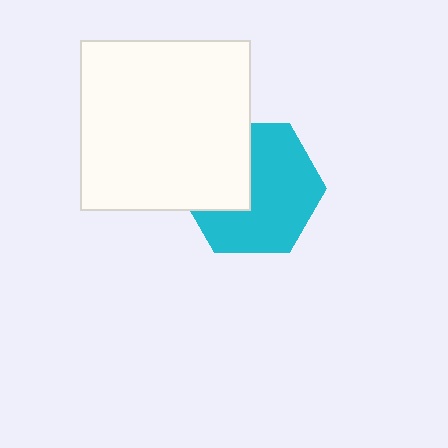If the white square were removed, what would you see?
You would see the complete cyan hexagon.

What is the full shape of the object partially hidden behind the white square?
The partially hidden object is a cyan hexagon.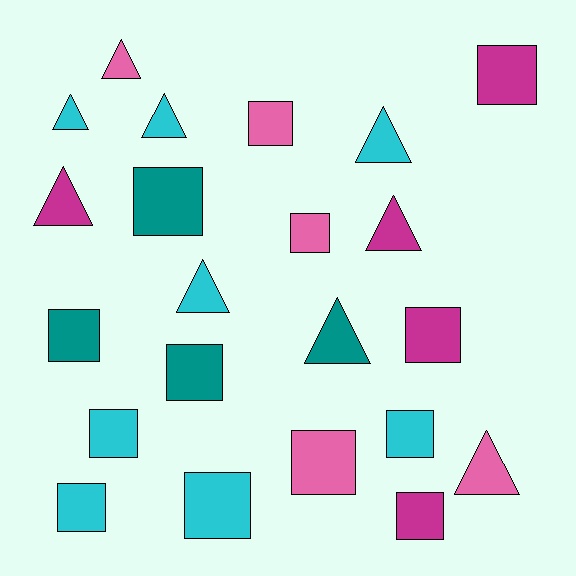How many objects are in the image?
There are 22 objects.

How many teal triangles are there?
There is 1 teal triangle.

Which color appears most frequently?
Cyan, with 8 objects.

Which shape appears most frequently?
Square, with 13 objects.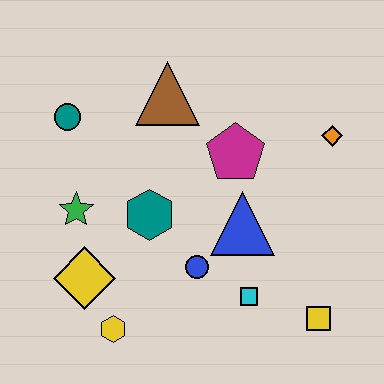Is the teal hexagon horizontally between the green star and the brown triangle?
Yes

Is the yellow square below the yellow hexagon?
No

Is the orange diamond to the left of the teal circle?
No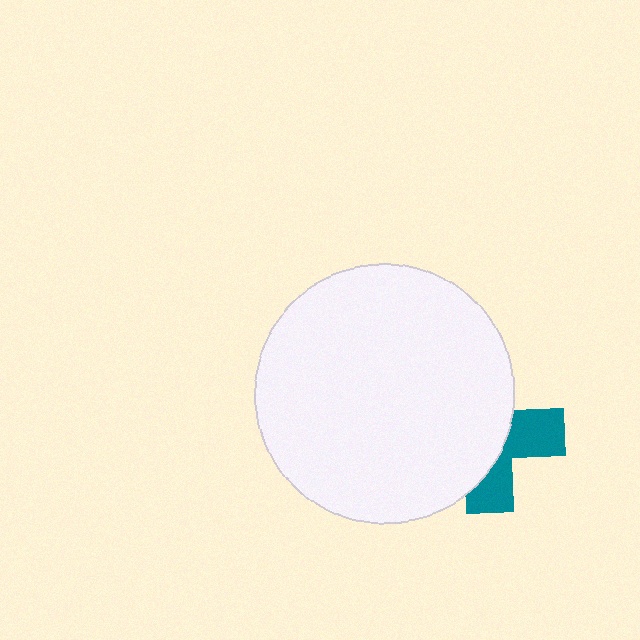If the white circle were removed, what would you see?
You would see the complete teal cross.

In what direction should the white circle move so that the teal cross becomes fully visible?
The white circle should move left. That is the shortest direction to clear the overlap and leave the teal cross fully visible.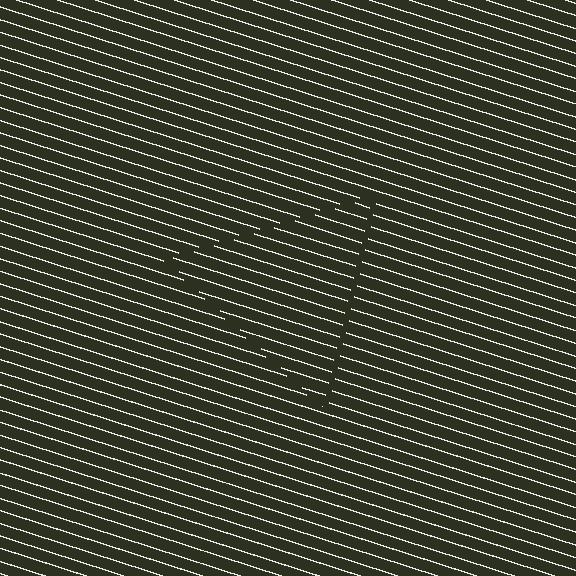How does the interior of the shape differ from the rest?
The interior of the shape contains the same grating, shifted by half a period — the contour is defined by the phase discontinuity where line-ends from the inner and outer gratings abut.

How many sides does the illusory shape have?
3 sides — the line-ends trace a triangle.